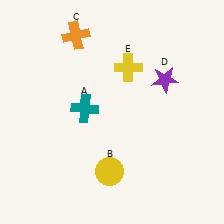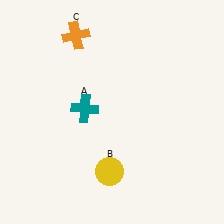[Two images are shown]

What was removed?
The purple star (D), the yellow cross (E) were removed in Image 2.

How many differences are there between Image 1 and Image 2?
There are 2 differences between the two images.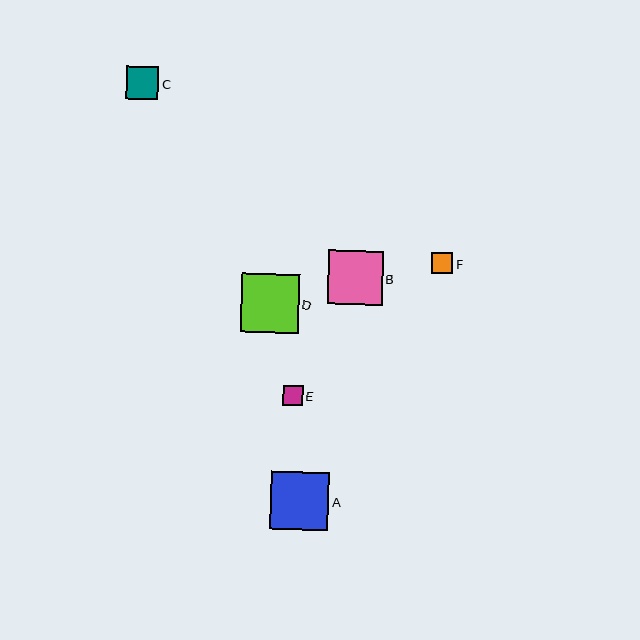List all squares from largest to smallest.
From largest to smallest: A, D, B, C, F, E.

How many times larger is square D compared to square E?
Square D is approximately 3.0 times the size of square E.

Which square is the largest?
Square A is the largest with a size of approximately 59 pixels.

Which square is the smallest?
Square E is the smallest with a size of approximately 20 pixels.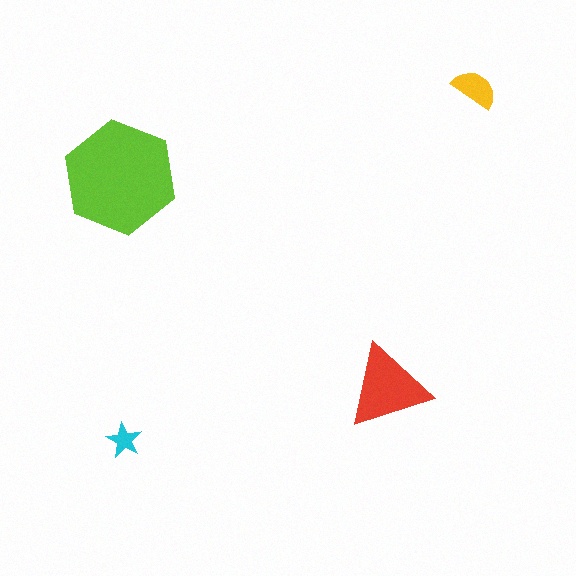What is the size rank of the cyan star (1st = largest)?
4th.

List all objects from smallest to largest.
The cyan star, the yellow semicircle, the red triangle, the lime hexagon.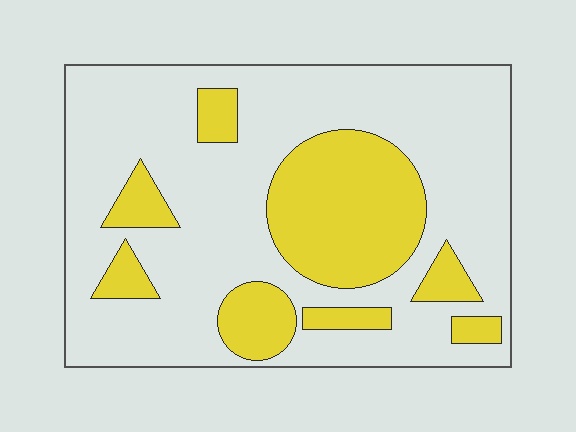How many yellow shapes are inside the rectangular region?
8.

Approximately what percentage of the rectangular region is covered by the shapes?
Approximately 30%.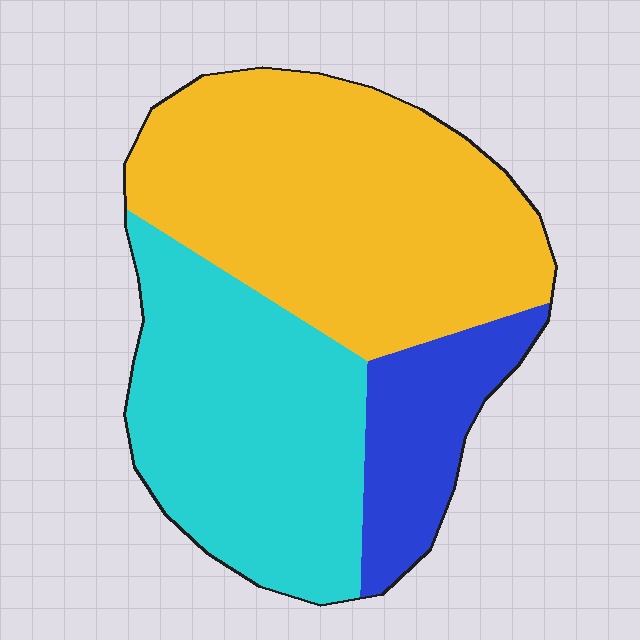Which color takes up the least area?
Blue, at roughly 15%.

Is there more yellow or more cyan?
Yellow.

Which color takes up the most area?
Yellow, at roughly 50%.